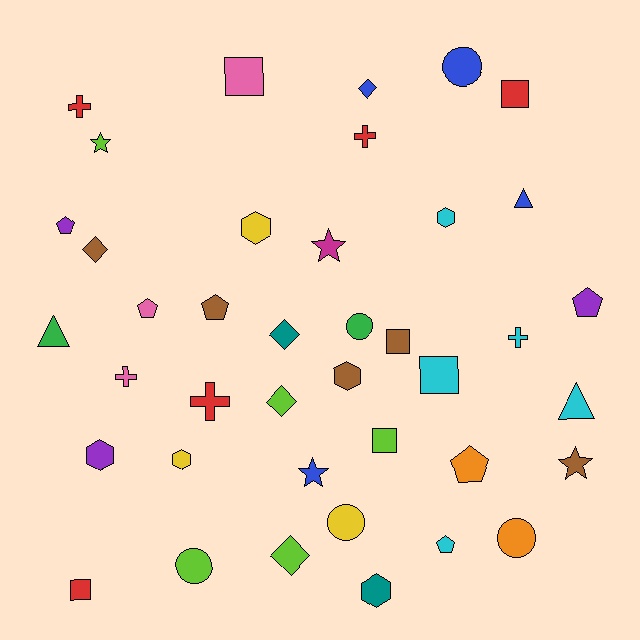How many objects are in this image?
There are 40 objects.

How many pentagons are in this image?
There are 6 pentagons.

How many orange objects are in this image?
There are 2 orange objects.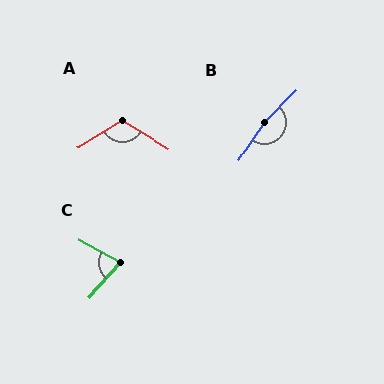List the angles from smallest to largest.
C (77°), A (117°), B (169°).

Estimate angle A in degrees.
Approximately 117 degrees.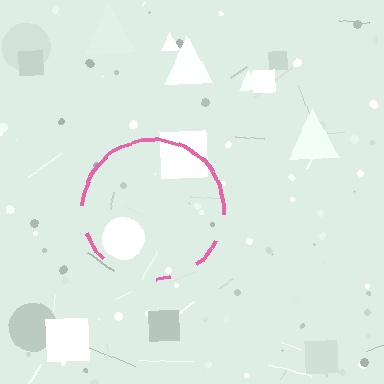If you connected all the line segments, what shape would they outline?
They would outline a circle.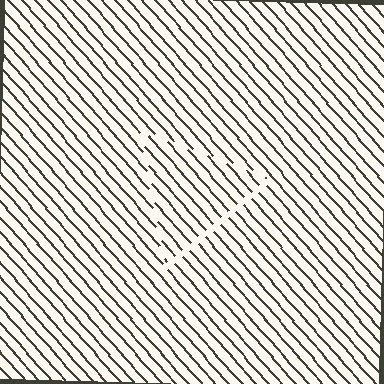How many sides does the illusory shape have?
3 sides — the line-ends trace a triangle.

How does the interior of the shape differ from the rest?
The interior of the shape contains the same grating, shifted by half a period — the contour is defined by the phase discontinuity where line-ends from the inner and outer gratings abut.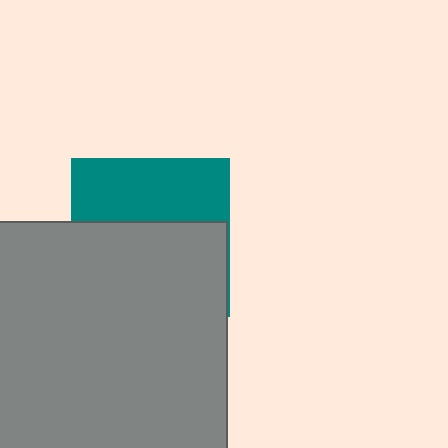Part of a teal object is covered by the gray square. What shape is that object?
It is a square.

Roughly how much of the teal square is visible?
A small part of it is visible (roughly 41%).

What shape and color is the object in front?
The object in front is a gray square.